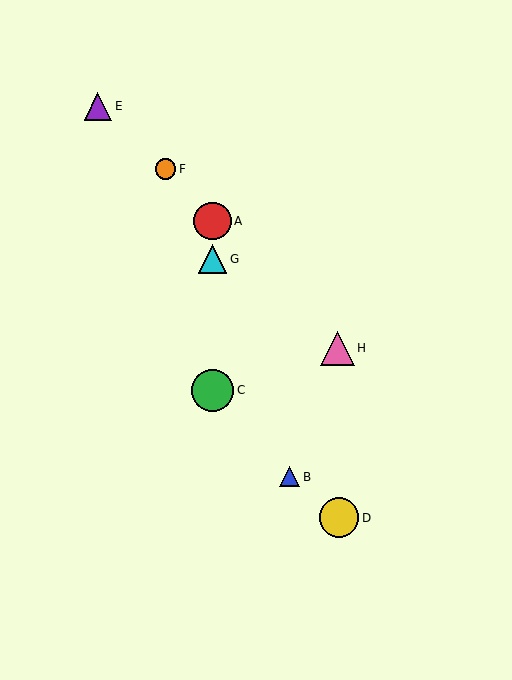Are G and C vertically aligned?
Yes, both are at x≈213.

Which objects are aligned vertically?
Objects A, C, G are aligned vertically.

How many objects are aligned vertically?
3 objects (A, C, G) are aligned vertically.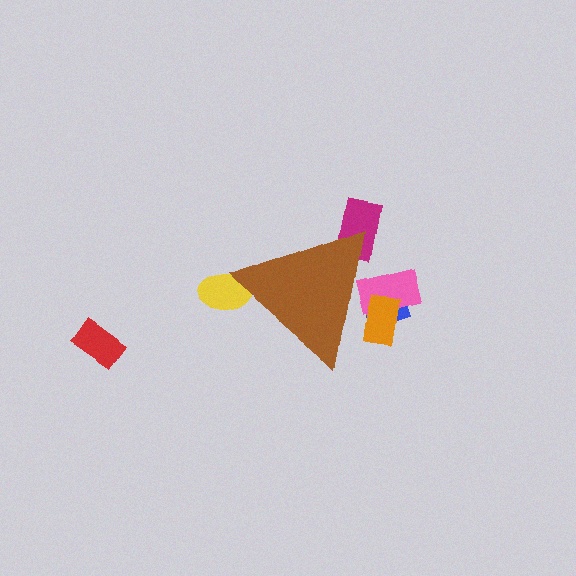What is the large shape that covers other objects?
A brown triangle.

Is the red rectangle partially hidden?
No, the red rectangle is fully visible.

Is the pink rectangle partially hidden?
Yes, the pink rectangle is partially hidden behind the brown triangle.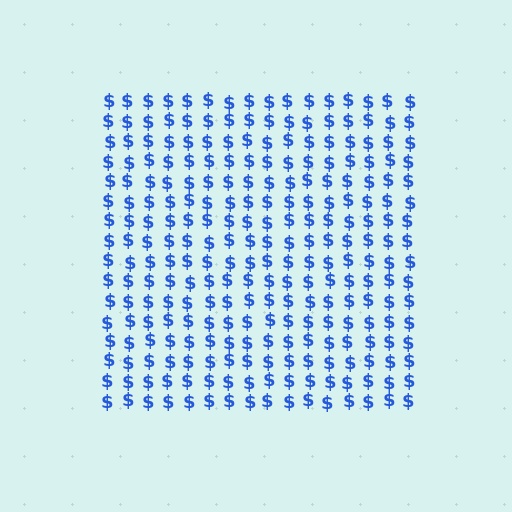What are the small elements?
The small elements are dollar signs.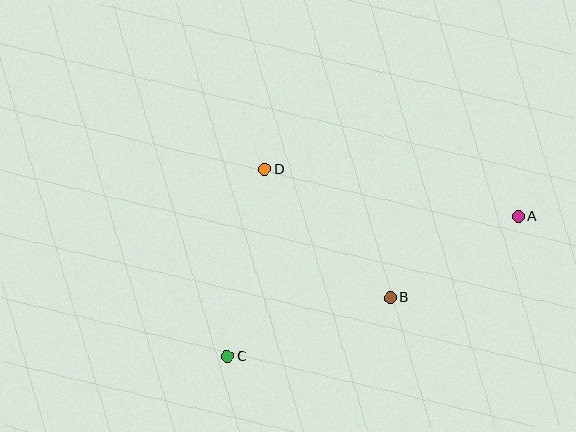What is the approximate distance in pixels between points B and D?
The distance between B and D is approximately 180 pixels.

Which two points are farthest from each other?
Points A and C are farthest from each other.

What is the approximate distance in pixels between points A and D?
The distance between A and D is approximately 258 pixels.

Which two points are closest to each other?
Points A and B are closest to each other.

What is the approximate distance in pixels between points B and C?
The distance between B and C is approximately 173 pixels.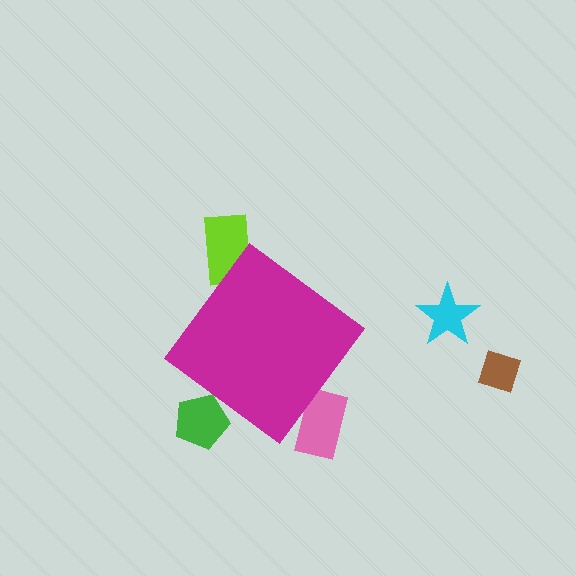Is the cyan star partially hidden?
No, the cyan star is fully visible.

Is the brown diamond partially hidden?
No, the brown diamond is fully visible.